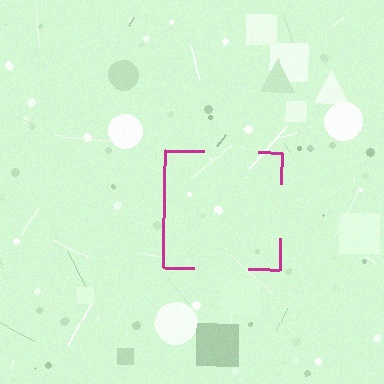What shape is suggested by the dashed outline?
The dashed outline suggests a square.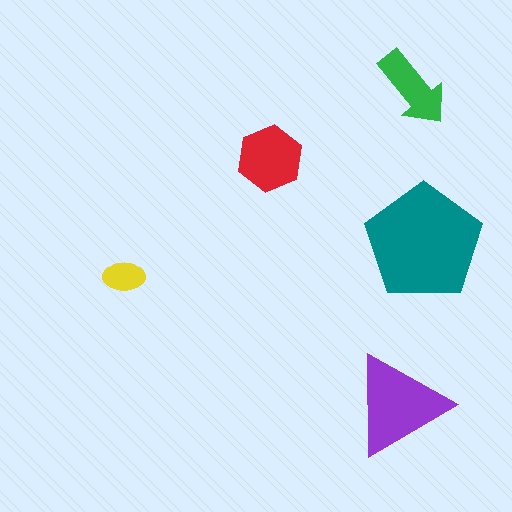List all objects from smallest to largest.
The yellow ellipse, the green arrow, the red hexagon, the purple triangle, the teal pentagon.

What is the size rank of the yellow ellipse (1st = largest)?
5th.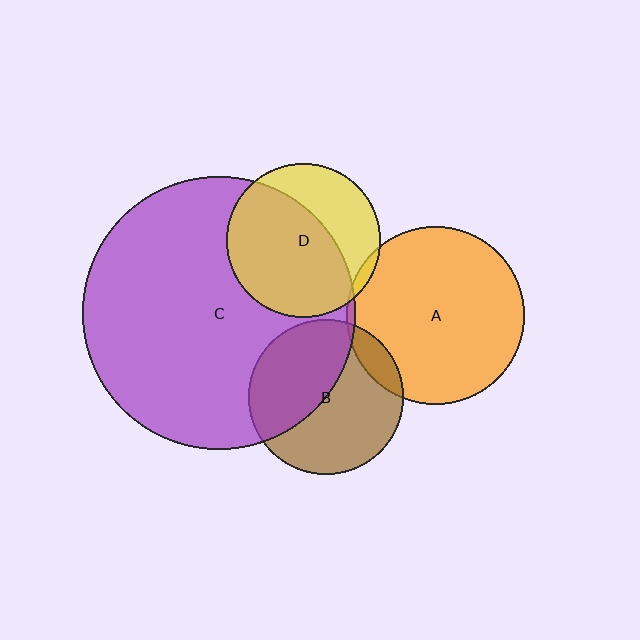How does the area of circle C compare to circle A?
Approximately 2.3 times.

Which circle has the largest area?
Circle C (purple).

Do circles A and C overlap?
Yes.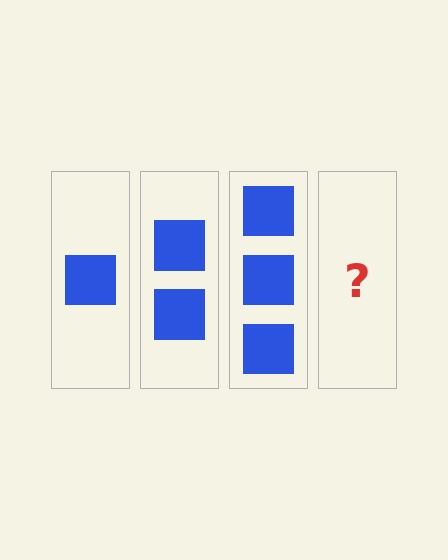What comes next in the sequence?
The next element should be 4 squares.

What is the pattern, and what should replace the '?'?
The pattern is that each step adds one more square. The '?' should be 4 squares.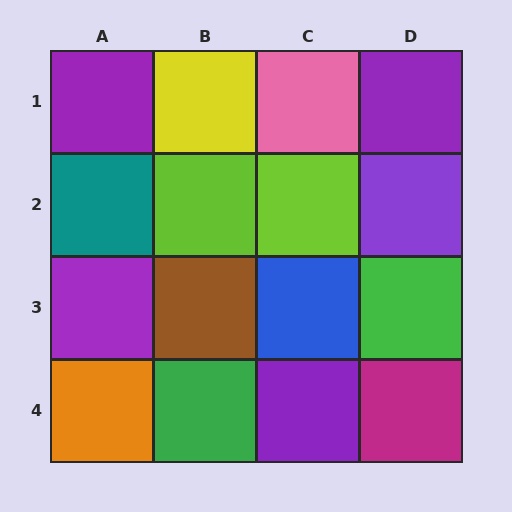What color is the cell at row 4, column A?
Orange.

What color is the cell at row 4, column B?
Green.